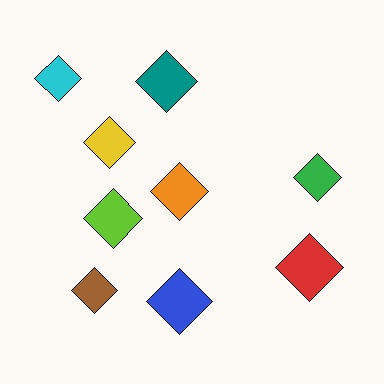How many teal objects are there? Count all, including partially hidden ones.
There is 1 teal object.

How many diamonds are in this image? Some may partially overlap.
There are 9 diamonds.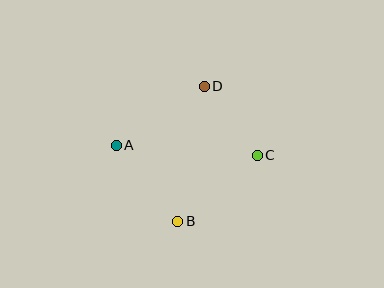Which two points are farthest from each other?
Points A and C are farthest from each other.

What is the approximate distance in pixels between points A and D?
The distance between A and D is approximately 106 pixels.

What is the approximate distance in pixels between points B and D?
The distance between B and D is approximately 138 pixels.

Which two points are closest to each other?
Points C and D are closest to each other.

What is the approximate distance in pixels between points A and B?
The distance between A and B is approximately 98 pixels.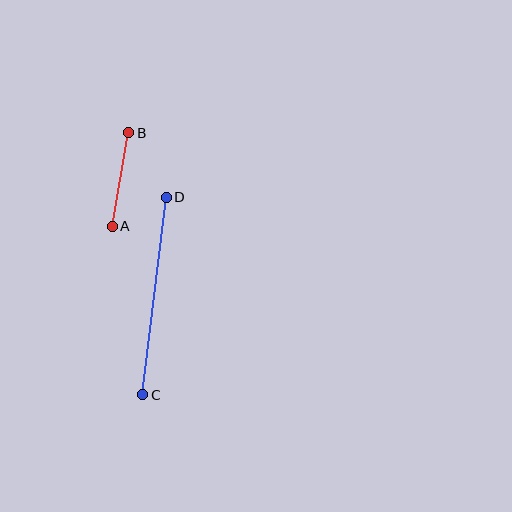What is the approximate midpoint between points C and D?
The midpoint is at approximately (154, 296) pixels.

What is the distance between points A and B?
The distance is approximately 95 pixels.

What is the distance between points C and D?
The distance is approximately 199 pixels.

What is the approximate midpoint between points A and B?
The midpoint is at approximately (121, 180) pixels.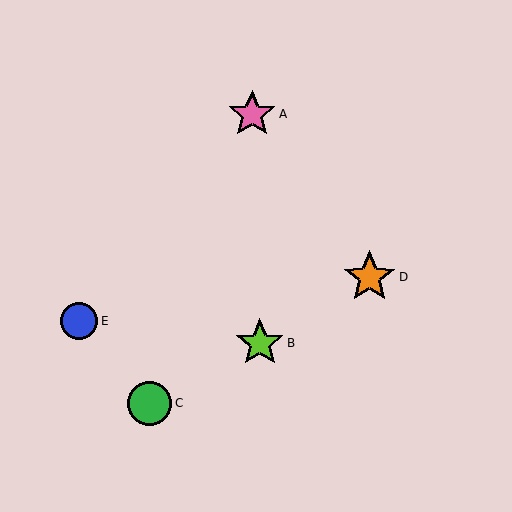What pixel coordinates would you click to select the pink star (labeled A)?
Click at (252, 114) to select the pink star A.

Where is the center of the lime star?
The center of the lime star is at (260, 343).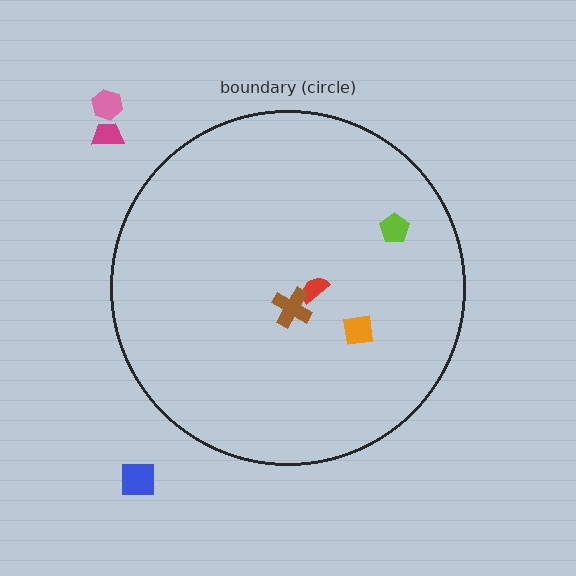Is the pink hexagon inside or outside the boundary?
Outside.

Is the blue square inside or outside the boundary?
Outside.